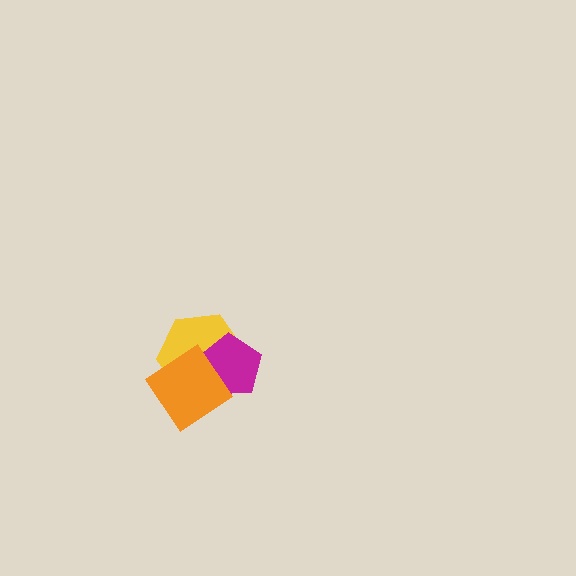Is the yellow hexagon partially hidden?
Yes, it is partially covered by another shape.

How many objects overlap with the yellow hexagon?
2 objects overlap with the yellow hexagon.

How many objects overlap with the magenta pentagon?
2 objects overlap with the magenta pentagon.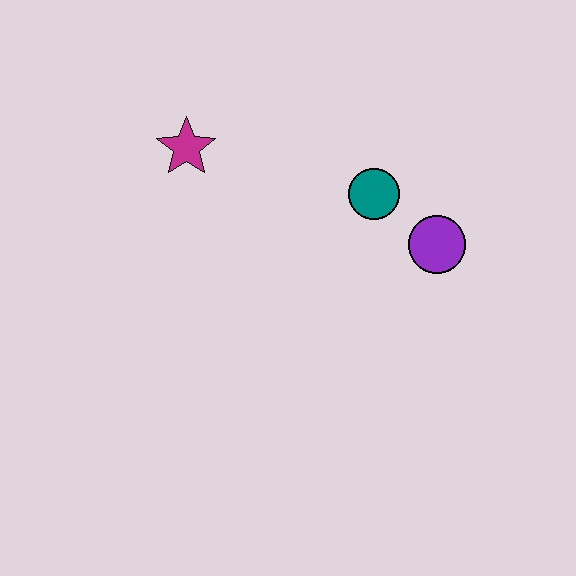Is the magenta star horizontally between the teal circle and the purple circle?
No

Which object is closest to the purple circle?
The teal circle is closest to the purple circle.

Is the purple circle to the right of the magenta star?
Yes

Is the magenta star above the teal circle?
Yes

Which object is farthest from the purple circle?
The magenta star is farthest from the purple circle.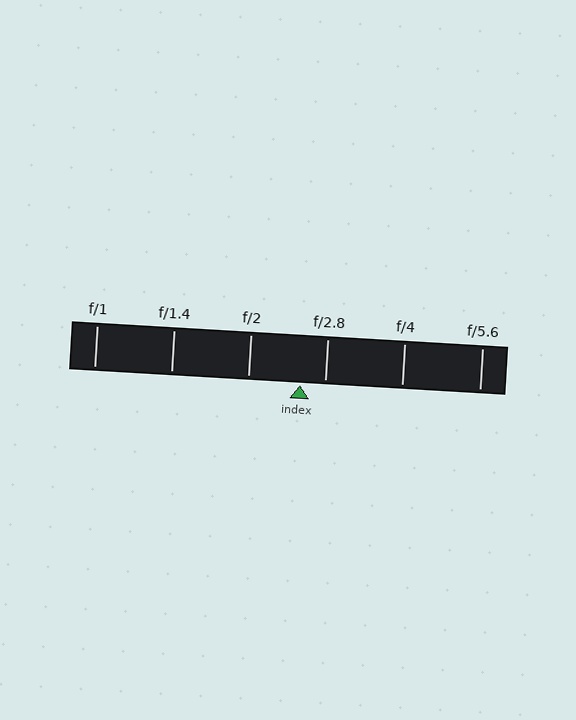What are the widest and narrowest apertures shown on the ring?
The widest aperture shown is f/1 and the narrowest is f/5.6.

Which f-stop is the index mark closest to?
The index mark is closest to f/2.8.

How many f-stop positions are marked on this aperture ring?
There are 6 f-stop positions marked.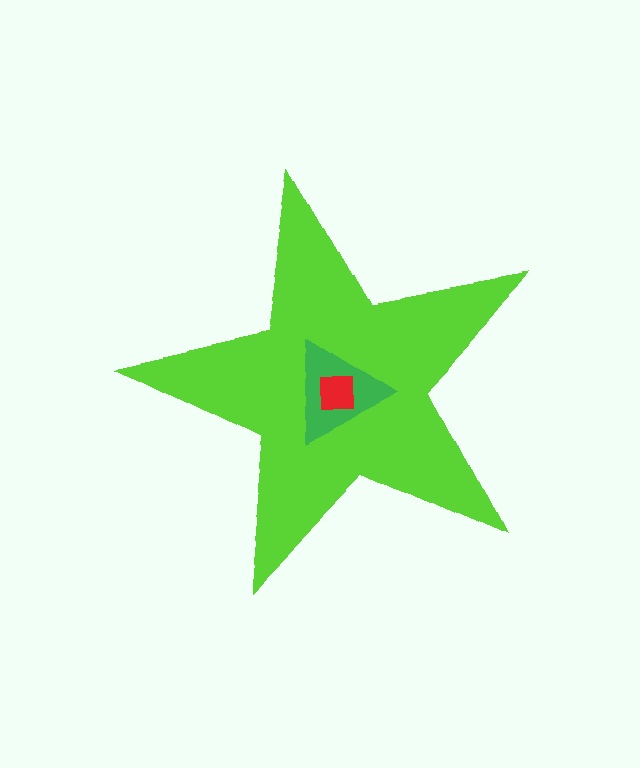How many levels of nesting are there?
3.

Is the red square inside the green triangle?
Yes.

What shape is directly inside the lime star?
The green triangle.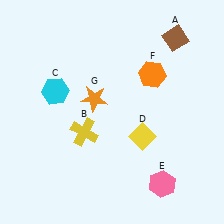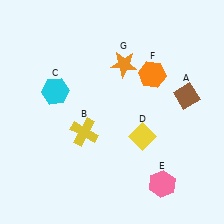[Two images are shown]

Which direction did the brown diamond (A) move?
The brown diamond (A) moved down.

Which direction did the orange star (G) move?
The orange star (G) moved up.